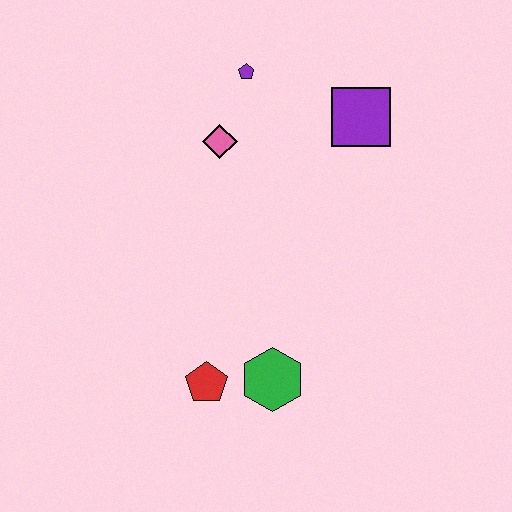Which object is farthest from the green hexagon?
The purple pentagon is farthest from the green hexagon.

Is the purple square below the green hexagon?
No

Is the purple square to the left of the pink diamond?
No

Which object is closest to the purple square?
The purple pentagon is closest to the purple square.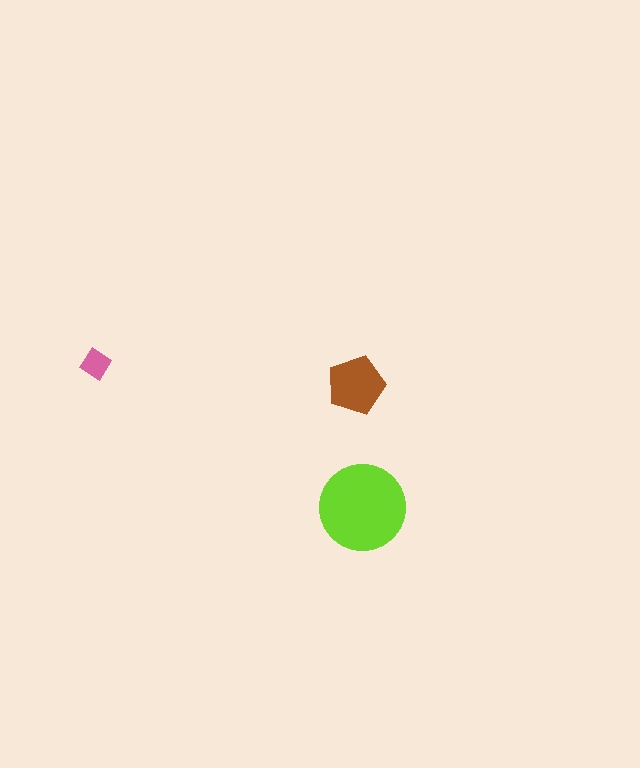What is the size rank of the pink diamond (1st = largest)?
3rd.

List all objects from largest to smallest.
The lime circle, the brown pentagon, the pink diamond.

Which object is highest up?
The pink diamond is topmost.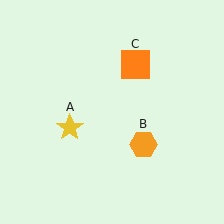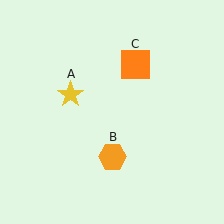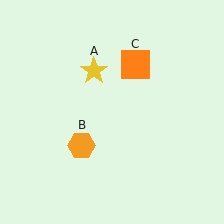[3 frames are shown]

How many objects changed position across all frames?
2 objects changed position: yellow star (object A), orange hexagon (object B).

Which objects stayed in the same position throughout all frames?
Orange square (object C) remained stationary.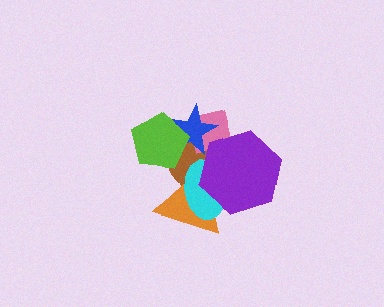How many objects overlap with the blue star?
3 objects overlap with the blue star.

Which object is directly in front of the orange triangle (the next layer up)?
The cyan ellipse is directly in front of the orange triangle.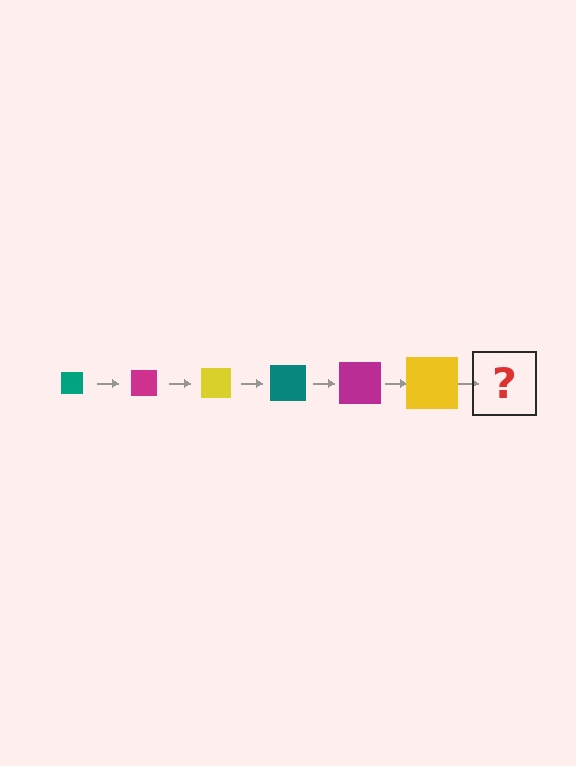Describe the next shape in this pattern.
It should be a teal square, larger than the previous one.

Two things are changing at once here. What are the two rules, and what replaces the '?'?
The two rules are that the square grows larger each step and the color cycles through teal, magenta, and yellow. The '?' should be a teal square, larger than the previous one.